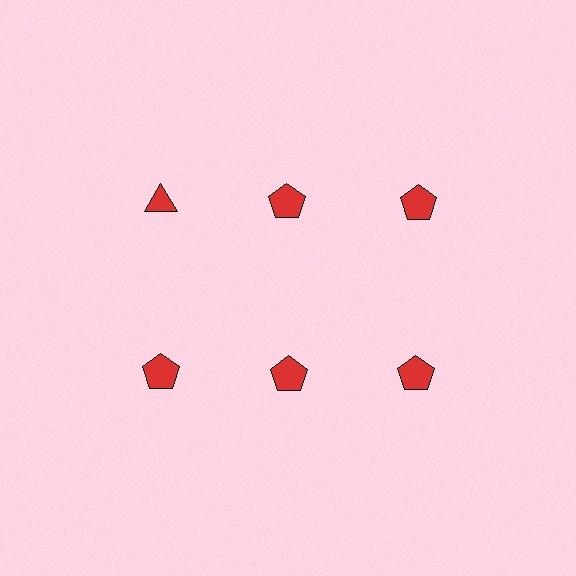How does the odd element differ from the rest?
It has a different shape: triangle instead of pentagon.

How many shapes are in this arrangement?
There are 6 shapes arranged in a grid pattern.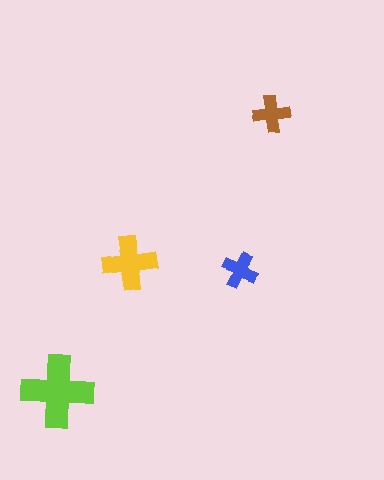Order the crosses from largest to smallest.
the lime one, the yellow one, the brown one, the blue one.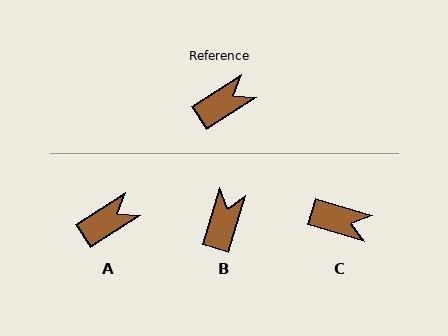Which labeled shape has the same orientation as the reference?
A.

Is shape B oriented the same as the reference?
No, it is off by about 40 degrees.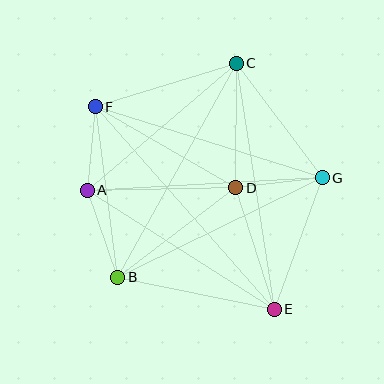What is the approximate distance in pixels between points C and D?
The distance between C and D is approximately 124 pixels.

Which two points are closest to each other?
Points A and F are closest to each other.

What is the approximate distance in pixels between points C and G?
The distance between C and G is approximately 143 pixels.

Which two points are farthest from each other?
Points E and F are farthest from each other.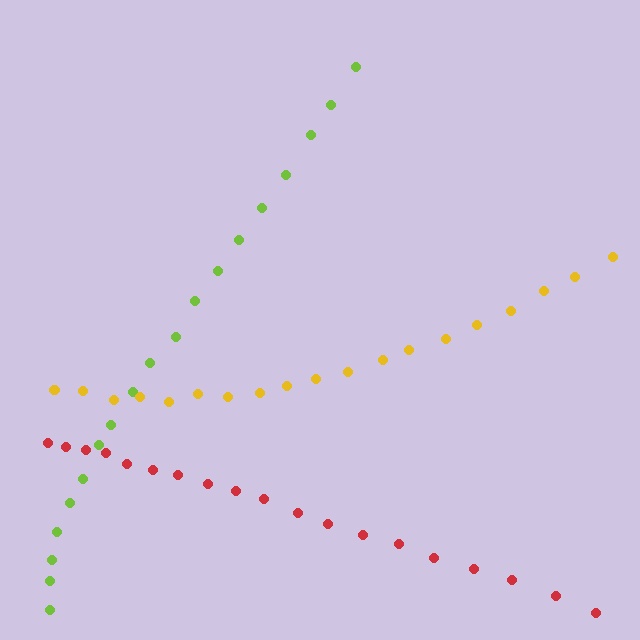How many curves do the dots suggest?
There are 3 distinct paths.